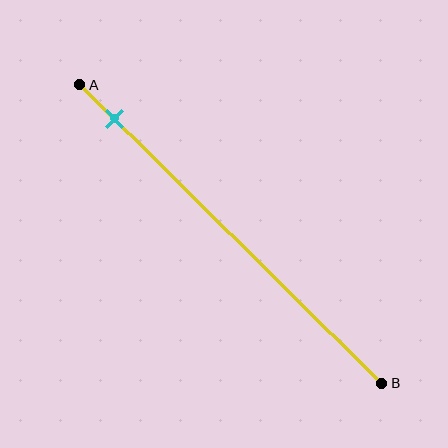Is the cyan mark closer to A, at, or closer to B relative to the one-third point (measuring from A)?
The cyan mark is closer to point A than the one-third point of segment AB.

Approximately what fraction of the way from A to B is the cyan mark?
The cyan mark is approximately 10% of the way from A to B.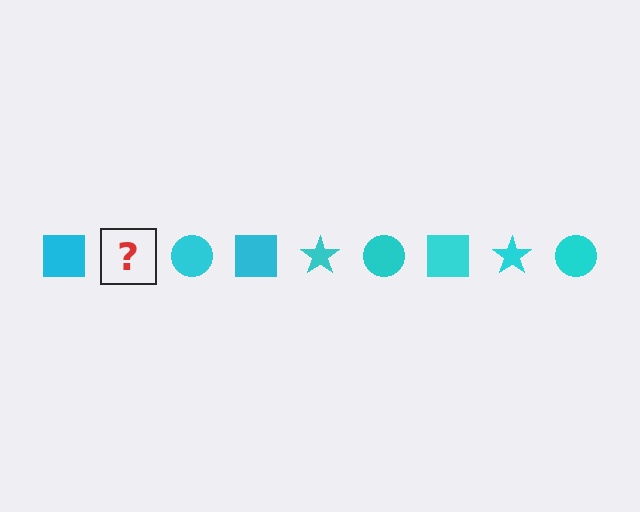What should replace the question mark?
The question mark should be replaced with a cyan star.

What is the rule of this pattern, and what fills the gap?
The rule is that the pattern cycles through square, star, circle shapes in cyan. The gap should be filled with a cyan star.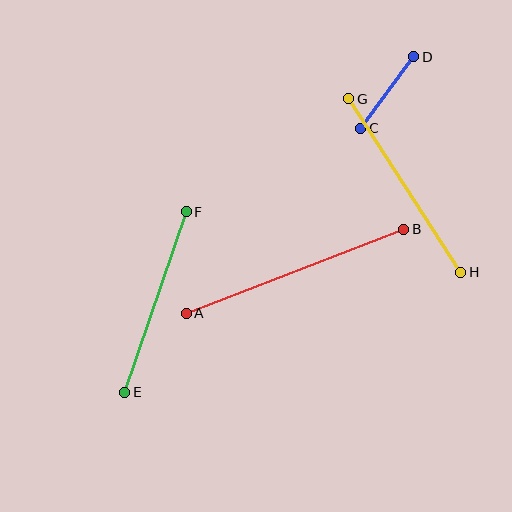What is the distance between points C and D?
The distance is approximately 89 pixels.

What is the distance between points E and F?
The distance is approximately 191 pixels.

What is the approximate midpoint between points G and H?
The midpoint is at approximately (405, 185) pixels.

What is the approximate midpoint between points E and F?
The midpoint is at approximately (155, 302) pixels.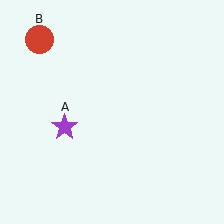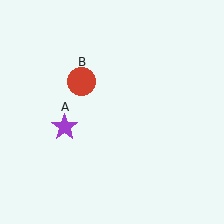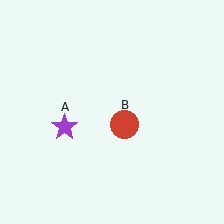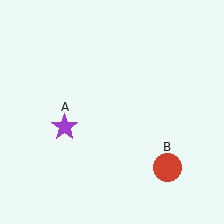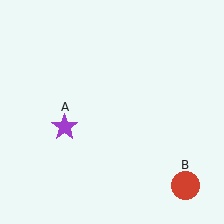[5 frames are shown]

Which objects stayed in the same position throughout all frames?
Purple star (object A) remained stationary.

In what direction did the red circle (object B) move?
The red circle (object B) moved down and to the right.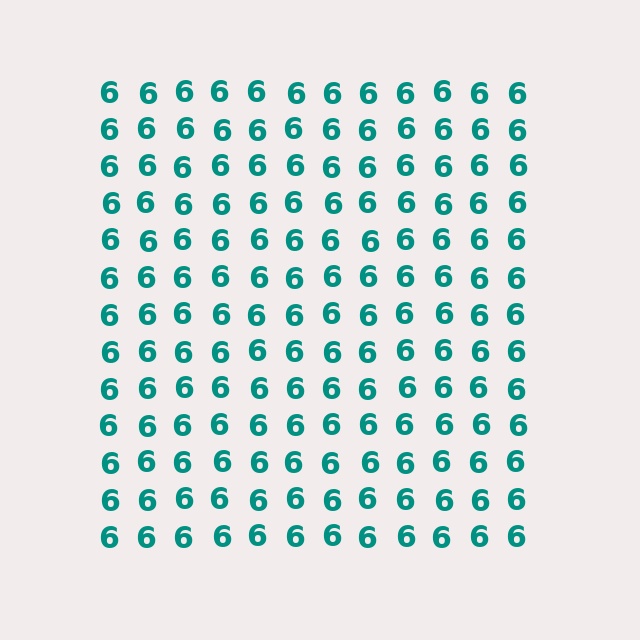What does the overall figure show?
The overall figure shows a square.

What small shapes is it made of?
It is made of small digit 6's.